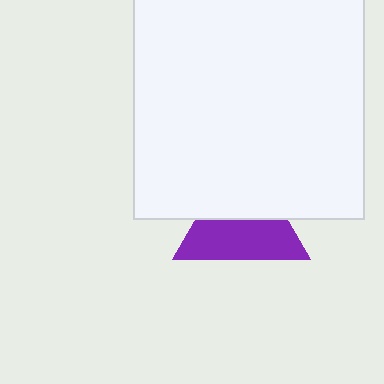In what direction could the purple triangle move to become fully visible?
The purple triangle could move down. That would shift it out from behind the white rectangle entirely.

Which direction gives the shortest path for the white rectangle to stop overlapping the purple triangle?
Moving up gives the shortest separation.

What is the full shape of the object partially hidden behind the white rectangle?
The partially hidden object is a purple triangle.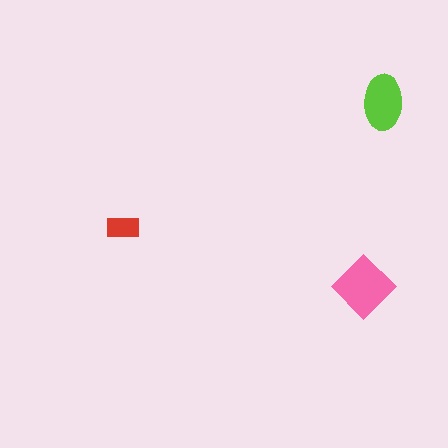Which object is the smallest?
The red rectangle.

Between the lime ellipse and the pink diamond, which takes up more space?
The pink diamond.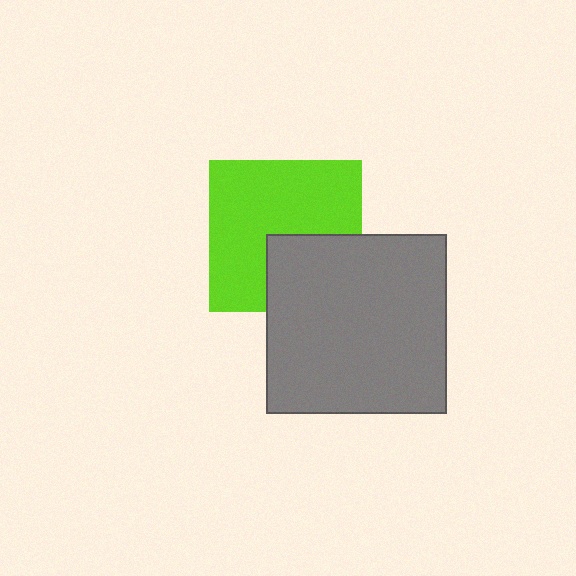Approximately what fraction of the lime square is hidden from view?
Roughly 32% of the lime square is hidden behind the gray square.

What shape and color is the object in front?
The object in front is a gray square.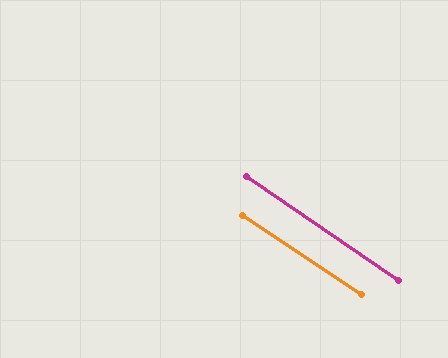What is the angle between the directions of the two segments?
Approximately 1 degree.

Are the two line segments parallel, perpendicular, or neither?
Parallel — their directions differ by only 0.8°.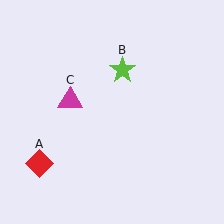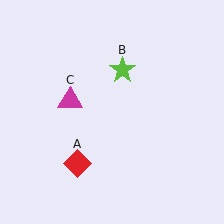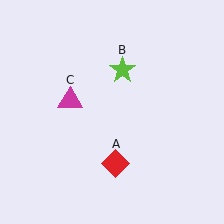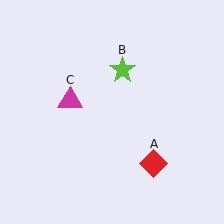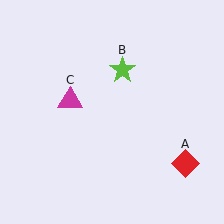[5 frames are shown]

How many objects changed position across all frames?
1 object changed position: red diamond (object A).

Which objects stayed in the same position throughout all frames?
Lime star (object B) and magenta triangle (object C) remained stationary.